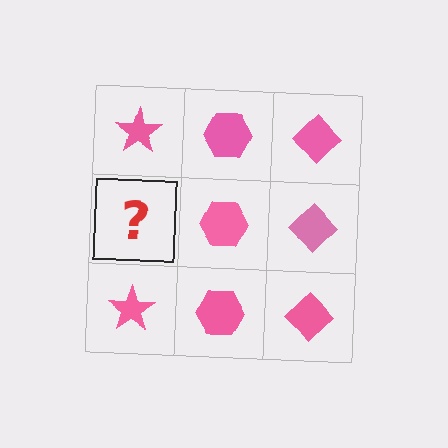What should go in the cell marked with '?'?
The missing cell should contain a pink star.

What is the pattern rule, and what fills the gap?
The rule is that each column has a consistent shape. The gap should be filled with a pink star.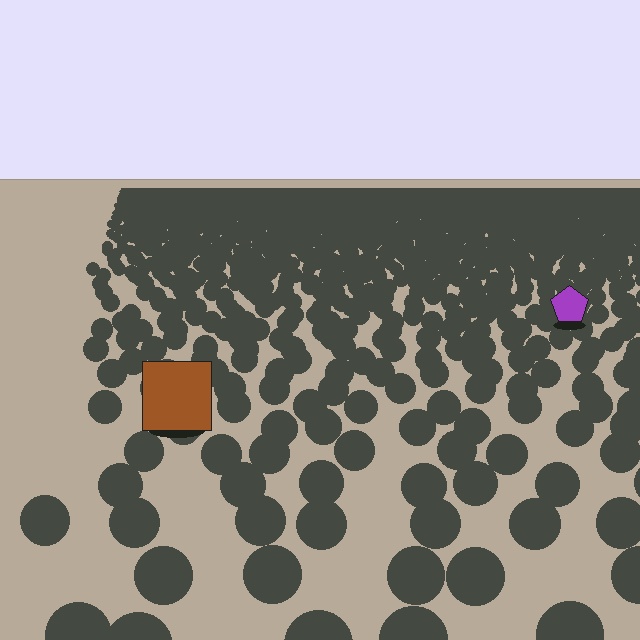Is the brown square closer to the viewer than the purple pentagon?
Yes. The brown square is closer — you can tell from the texture gradient: the ground texture is coarser near it.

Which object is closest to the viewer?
The brown square is closest. The texture marks near it are larger and more spread out.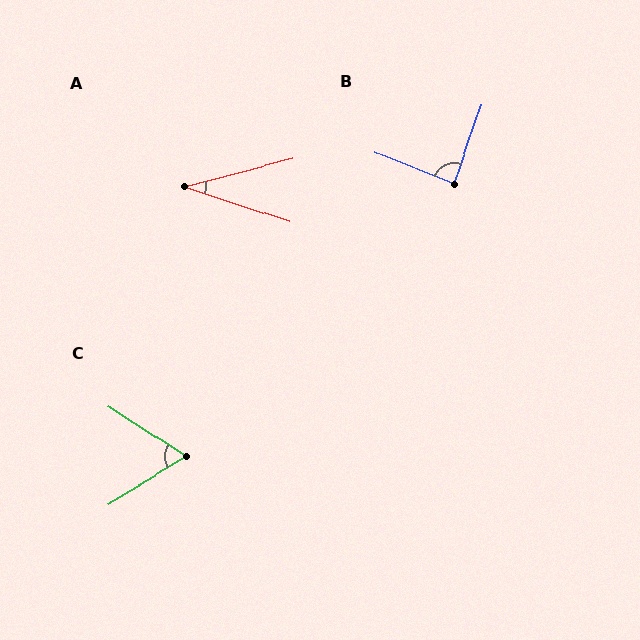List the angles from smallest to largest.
A (33°), C (64°), B (88°).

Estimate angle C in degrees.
Approximately 64 degrees.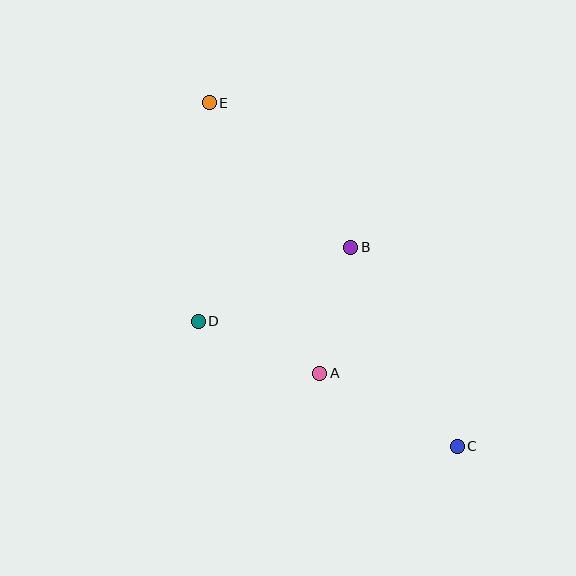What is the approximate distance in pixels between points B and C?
The distance between B and C is approximately 226 pixels.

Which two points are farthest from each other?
Points C and E are farthest from each other.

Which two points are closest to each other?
Points A and B are closest to each other.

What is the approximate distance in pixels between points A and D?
The distance between A and D is approximately 132 pixels.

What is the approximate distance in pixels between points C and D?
The distance between C and D is approximately 288 pixels.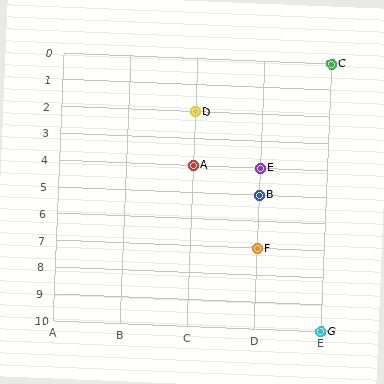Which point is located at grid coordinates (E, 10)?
Point G is at (E, 10).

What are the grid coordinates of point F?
Point F is at grid coordinates (D, 7).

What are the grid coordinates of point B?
Point B is at grid coordinates (D, 5).